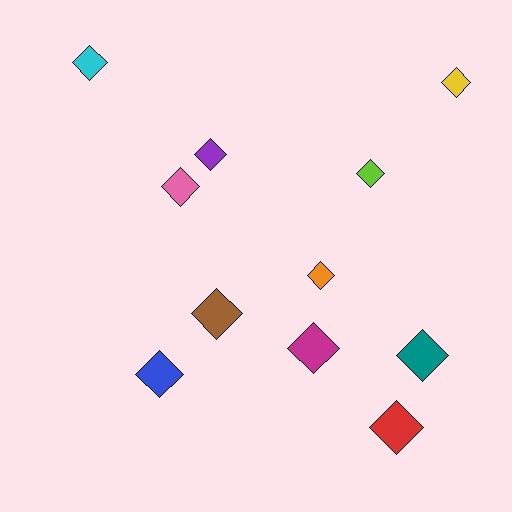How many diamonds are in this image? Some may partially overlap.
There are 11 diamonds.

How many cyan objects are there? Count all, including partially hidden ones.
There is 1 cyan object.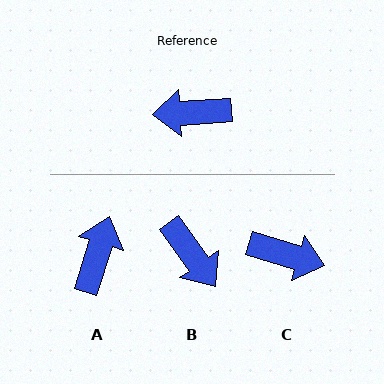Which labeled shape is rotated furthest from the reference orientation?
C, about 160 degrees away.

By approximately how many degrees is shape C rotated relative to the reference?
Approximately 160 degrees counter-clockwise.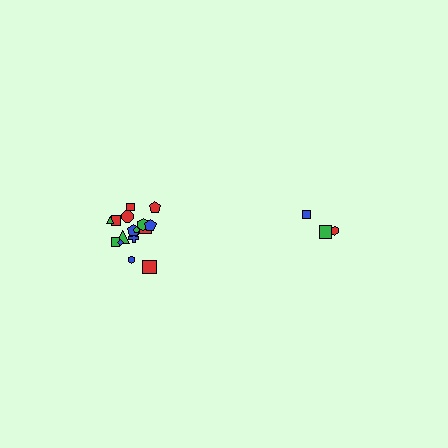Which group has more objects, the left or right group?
The left group.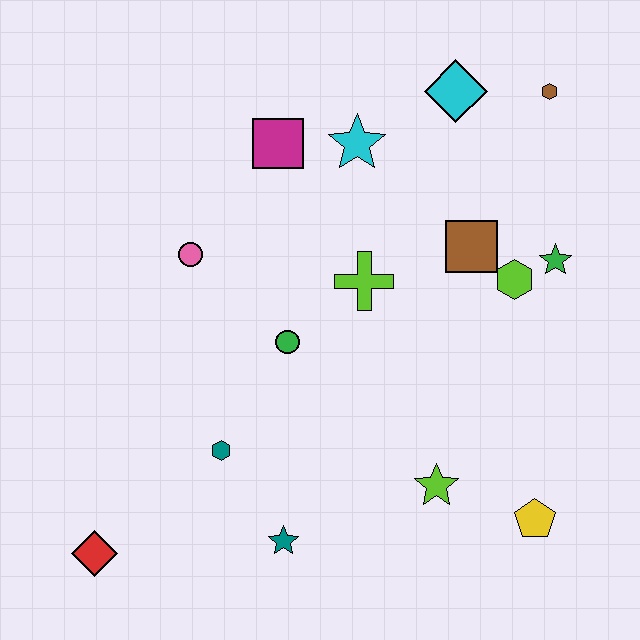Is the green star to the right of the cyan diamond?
Yes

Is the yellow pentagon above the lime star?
No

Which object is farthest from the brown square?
The red diamond is farthest from the brown square.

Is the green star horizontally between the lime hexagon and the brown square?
No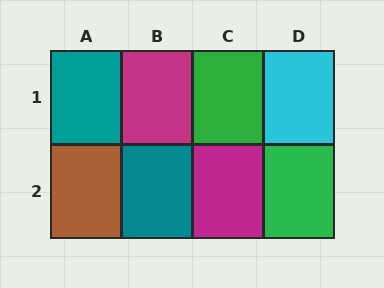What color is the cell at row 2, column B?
Teal.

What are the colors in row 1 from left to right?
Teal, magenta, green, cyan.